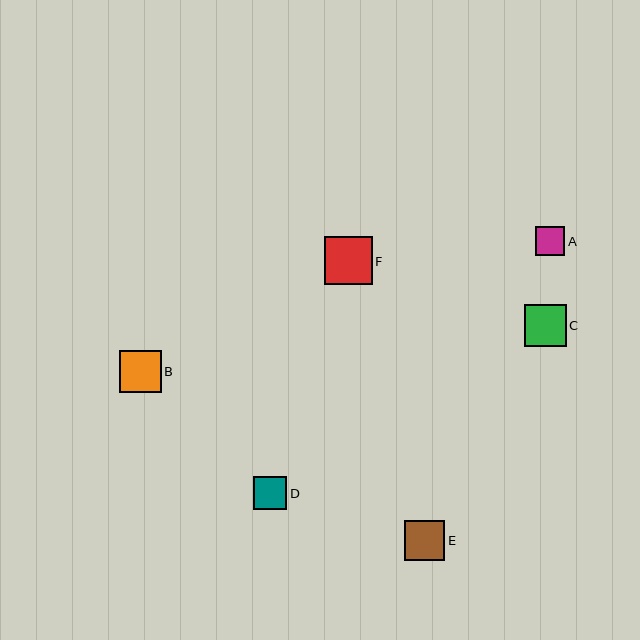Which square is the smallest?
Square A is the smallest with a size of approximately 29 pixels.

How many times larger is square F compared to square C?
Square F is approximately 1.2 times the size of square C.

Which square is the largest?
Square F is the largest with a size of approximately 48 pixels.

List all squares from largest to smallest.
From largest to smallest: F, B, C, E, D, A.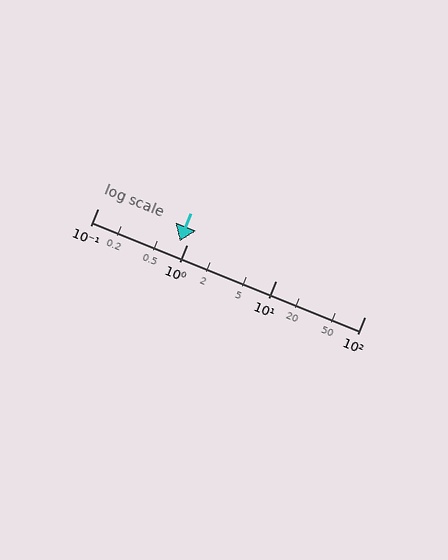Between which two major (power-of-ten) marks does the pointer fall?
The pointer is between 0.1 and 1.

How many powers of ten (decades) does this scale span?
The scale spans 3 decades, from 0.1 to 100.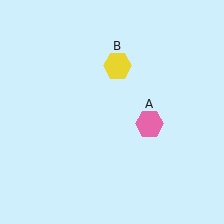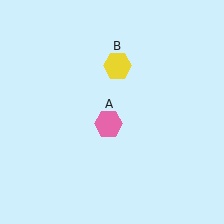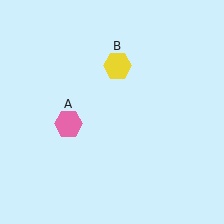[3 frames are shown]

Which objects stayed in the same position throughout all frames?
Yellow hexagon (object B) remained stationary.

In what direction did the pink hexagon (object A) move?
The pink hexagon (object A) moved left.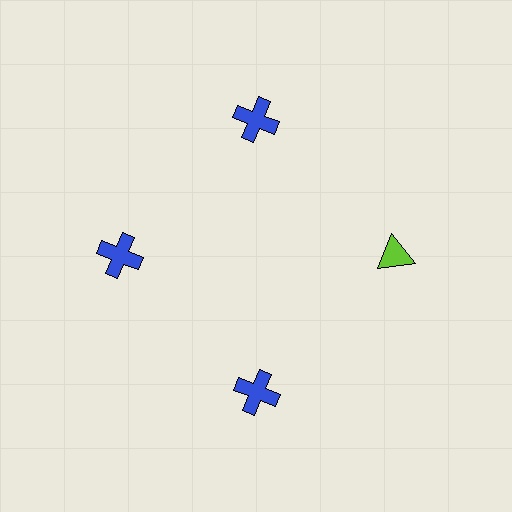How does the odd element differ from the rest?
It differs in both color (lime instead of blue) and shape (triangle instead of cross).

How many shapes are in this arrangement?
There are 4 shapes arranged in a ring pattern.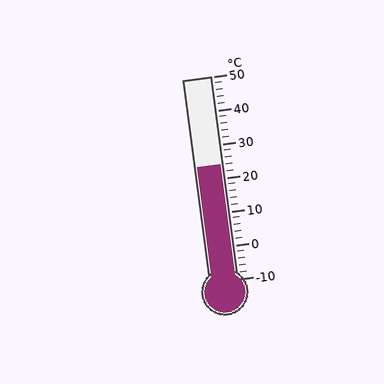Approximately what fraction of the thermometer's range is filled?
The thermometer is filled to approximately 55% of its range.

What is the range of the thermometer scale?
The thermometer scale ranges from -10°C to 50°C.